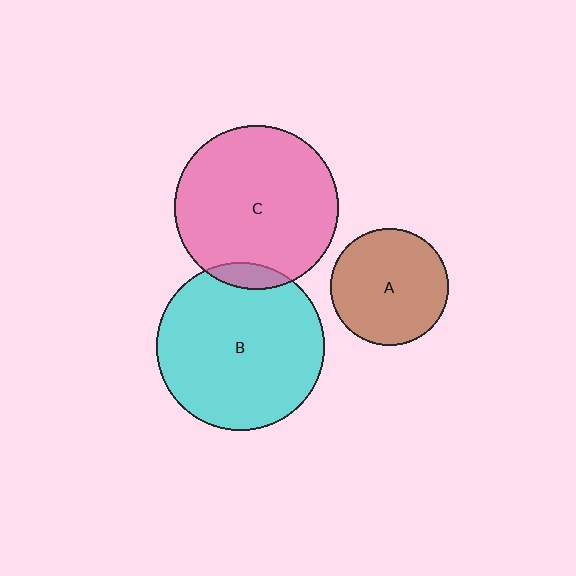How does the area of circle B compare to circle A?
Approximately 2.1 times.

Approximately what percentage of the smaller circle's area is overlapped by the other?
Approximately 5%.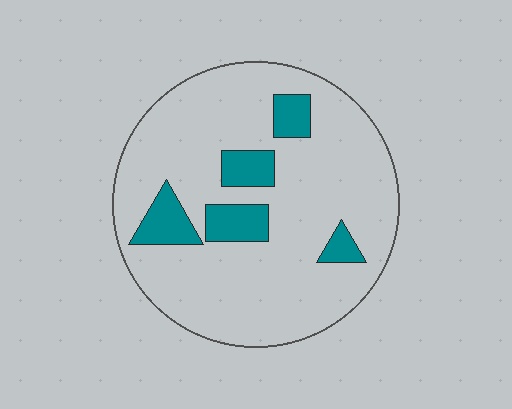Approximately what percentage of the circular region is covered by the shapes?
Approximately 15%.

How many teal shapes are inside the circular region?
5.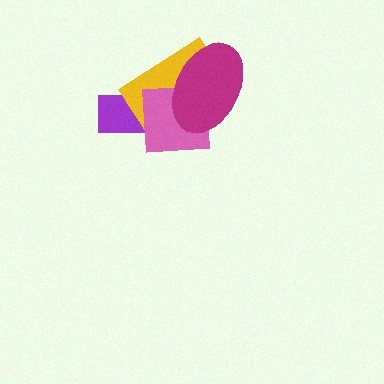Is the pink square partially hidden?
Yes, it is partially covered by another shape.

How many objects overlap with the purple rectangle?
2 objects overlap with the purple rectangle.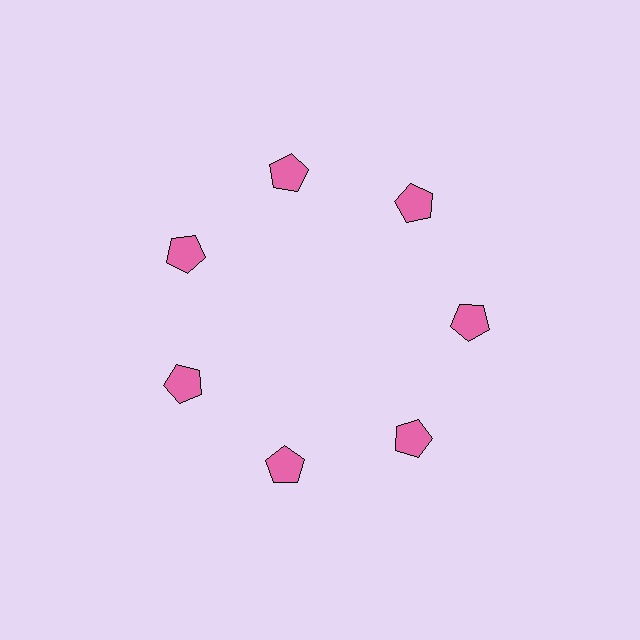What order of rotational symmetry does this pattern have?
This pattern has 7-fold rotational symmetry.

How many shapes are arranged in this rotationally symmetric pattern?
There are 7 shapes, arranged in 7 groups of 1.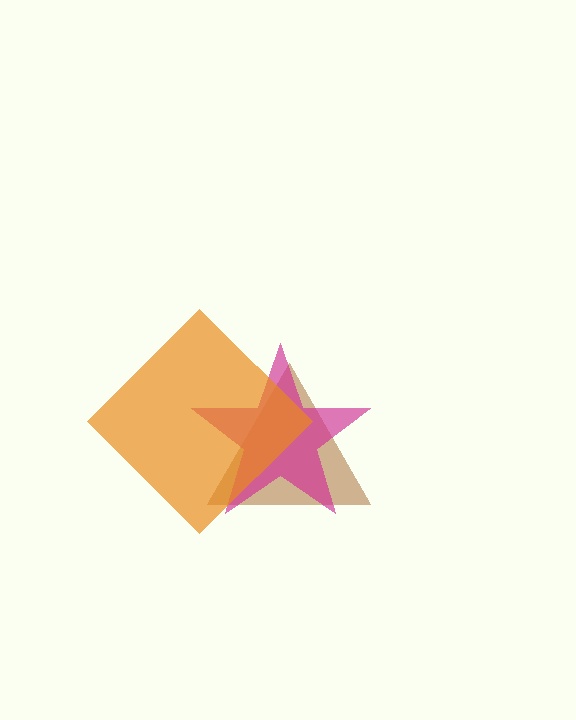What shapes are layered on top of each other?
The layered shapes are: a brown triangle, a magenta star, an orange diamond.